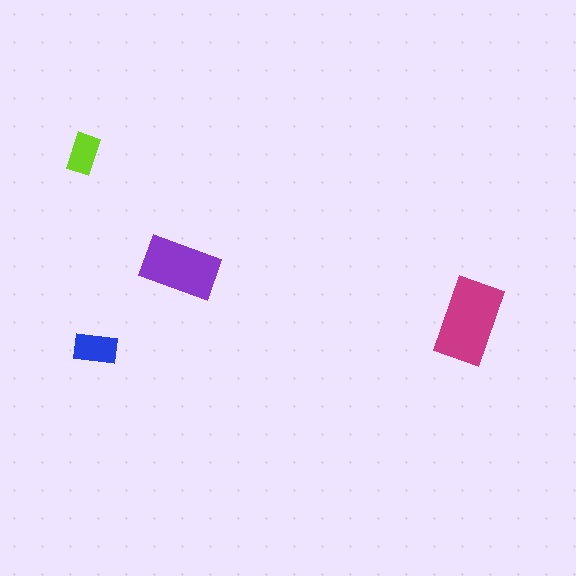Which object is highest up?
The lime rectangle is topmost.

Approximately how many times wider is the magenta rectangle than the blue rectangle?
About 2 times wider.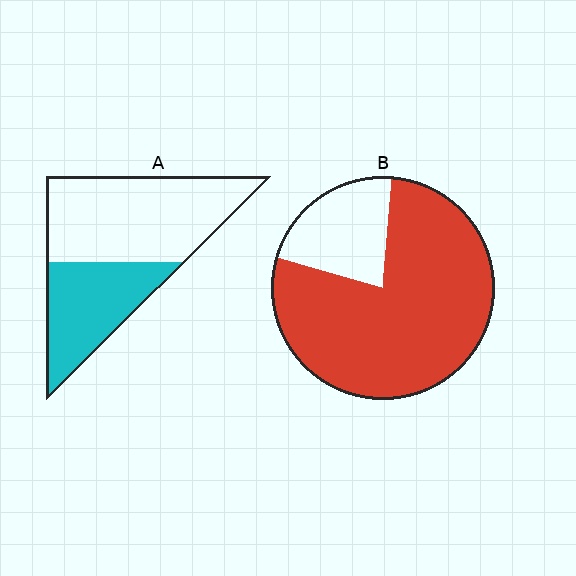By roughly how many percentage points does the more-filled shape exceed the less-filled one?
By roughly 40 percentage points (B over A).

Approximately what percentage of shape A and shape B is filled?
A is approximately 40% and B is approximately 80%.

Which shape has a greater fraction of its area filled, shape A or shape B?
Shape B.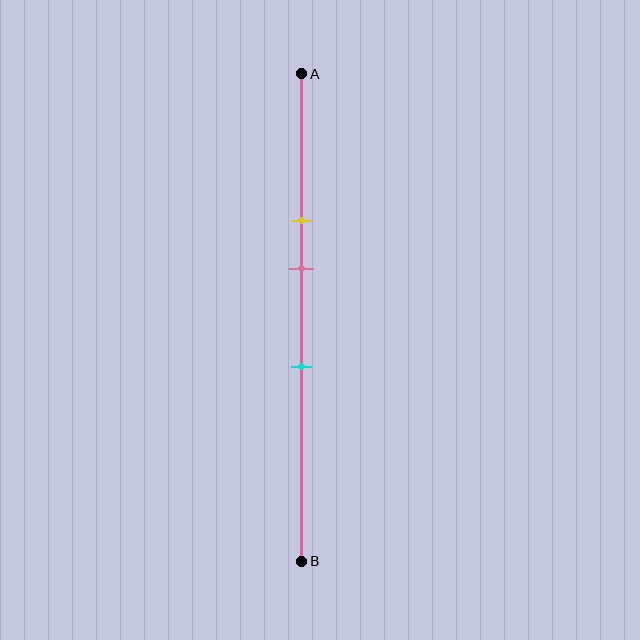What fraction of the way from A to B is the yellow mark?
The yellow mark is approximately 30% (0.3) of the way from A to B.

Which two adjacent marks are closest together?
The yellow and pink marks are the closest adjacent pair.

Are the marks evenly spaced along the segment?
Yes, the marks are approximately evenly spaced.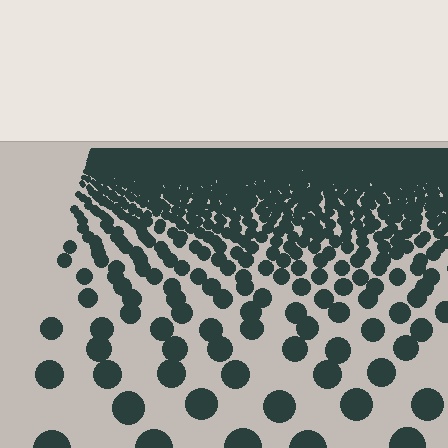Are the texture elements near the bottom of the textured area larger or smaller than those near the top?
Larger. Near the bottom, elements are closer to the viewer and appear at a bigger on-screen size.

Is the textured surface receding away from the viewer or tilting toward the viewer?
The surface is receding away from the viewer. Texture elements get smaller and denser toward the top.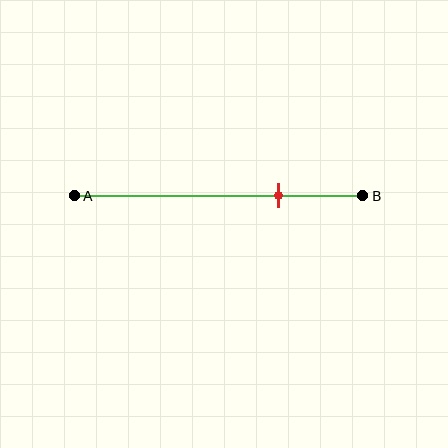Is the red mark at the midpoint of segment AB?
No, the mark is at about 70% from A, not at the 50% midpoint.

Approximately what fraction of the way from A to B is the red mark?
The red mark is approximately 70% of the way from A to B.